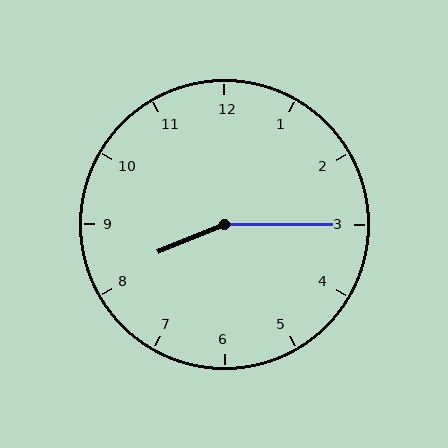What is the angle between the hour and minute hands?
Approximately 158 degrees.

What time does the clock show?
8:15.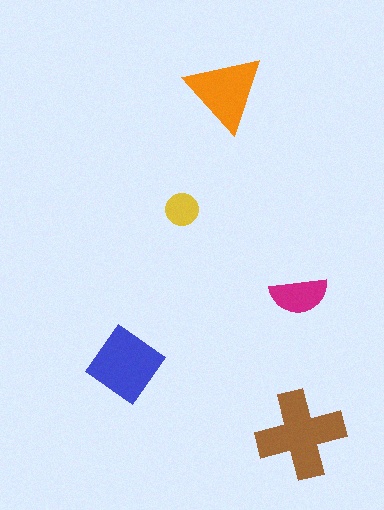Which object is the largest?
The brown cross.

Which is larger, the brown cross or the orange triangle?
The brown cross.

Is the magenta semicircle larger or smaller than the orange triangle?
Smaller.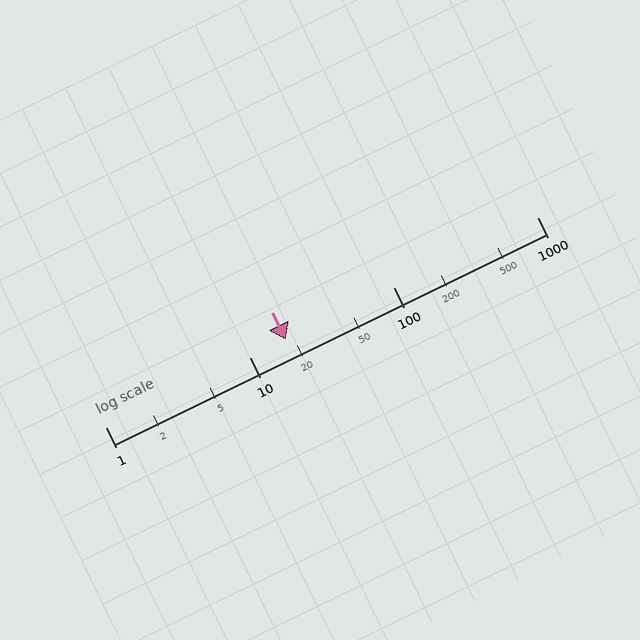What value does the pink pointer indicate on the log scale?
The pointer indicates approximately 18.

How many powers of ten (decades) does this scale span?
The scale spans 3 decades, from 1 to 1000.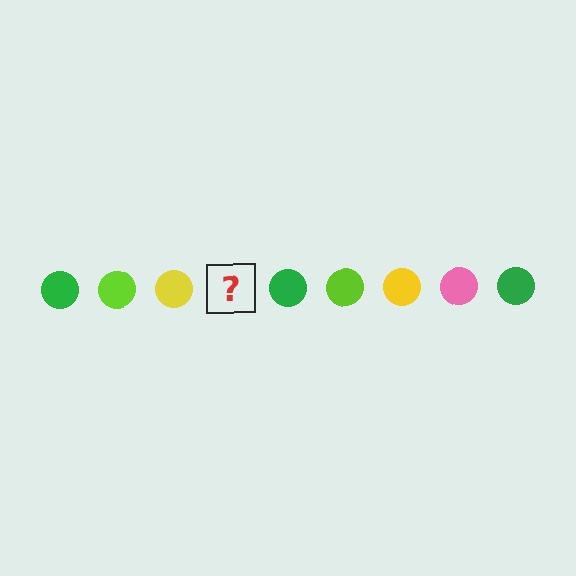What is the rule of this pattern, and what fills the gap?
The rule is that the pattern cycles through green, lime, yellow, pink circles. The gap should be filled with a pink circle.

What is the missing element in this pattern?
The missing element is a pink circle.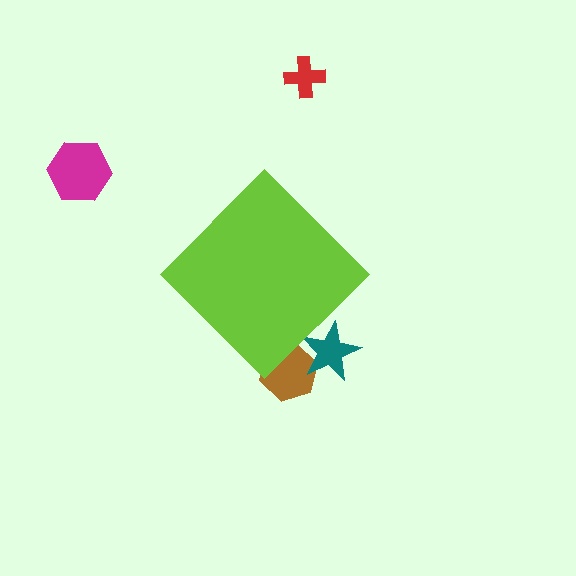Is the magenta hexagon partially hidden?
No, the magenta hexagon is fully visible.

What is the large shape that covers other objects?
A lime diamond.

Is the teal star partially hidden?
Yes, the teal star is partially hidden behind the lime diamond.